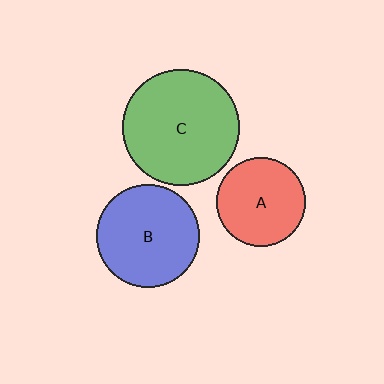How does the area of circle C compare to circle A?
Approximately 1.7 times.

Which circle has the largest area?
Circle C (green).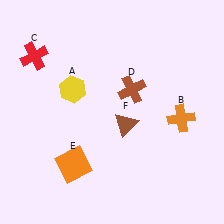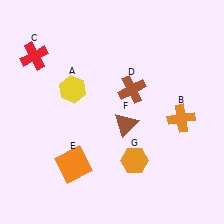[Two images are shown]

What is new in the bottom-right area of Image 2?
An orange hexagon (G) was added in the bottom-right area of Image 2.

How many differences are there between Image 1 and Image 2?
There is 1 difference between the two images.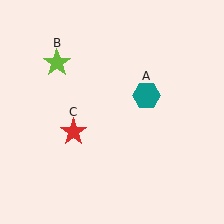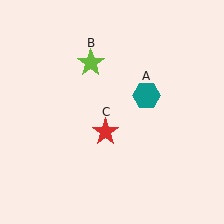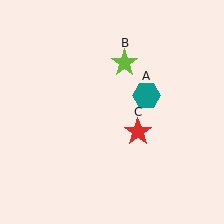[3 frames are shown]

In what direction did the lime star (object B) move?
The lime star (object B) moved right.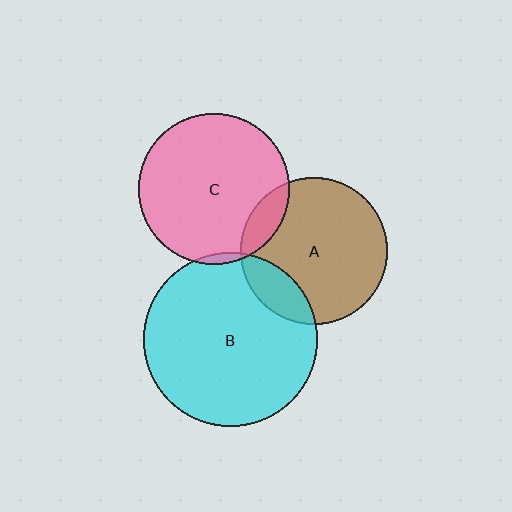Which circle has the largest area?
Circle B (cyan).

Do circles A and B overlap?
Yes.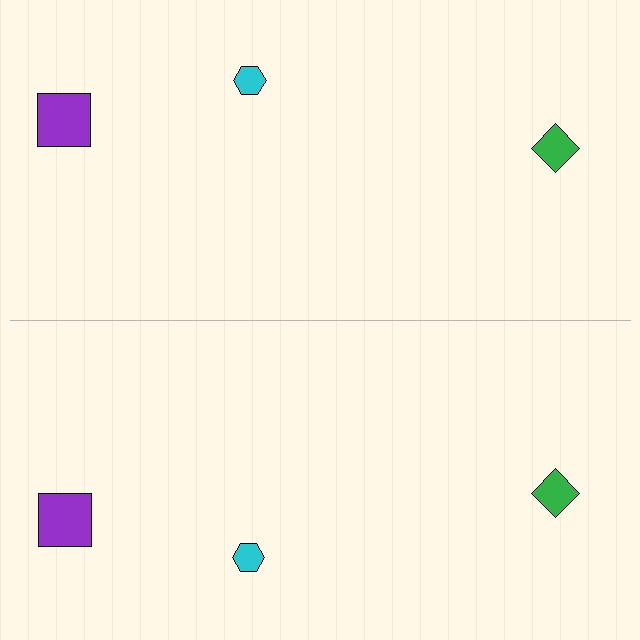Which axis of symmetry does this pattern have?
The pattern has a horizontal axis of symmetry running through the center of the image.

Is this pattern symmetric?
Yes, this pattern has bilateral (reflection) symmetry.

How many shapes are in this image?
There are 6 shapes in this image.